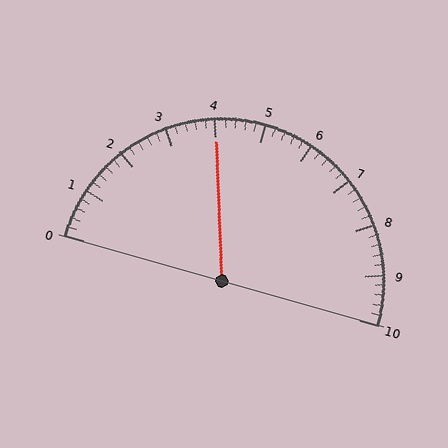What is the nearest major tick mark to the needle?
The nearest major tick mark is 4.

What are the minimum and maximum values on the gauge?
The gauge ranges from 0 to 10.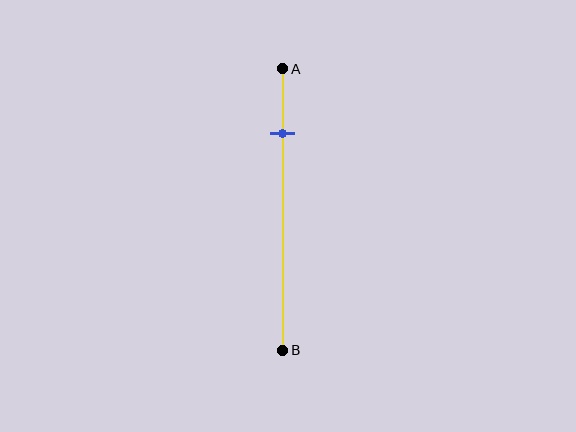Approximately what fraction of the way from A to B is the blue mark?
The blue mark is approximately 25% of the way from A to B.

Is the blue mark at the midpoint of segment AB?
No, the mark is at about 25% from A, not at the 50% midpoint.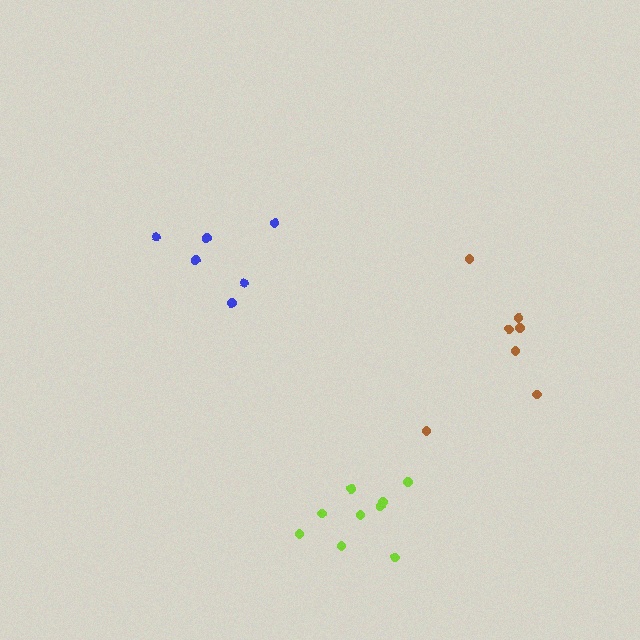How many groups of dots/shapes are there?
There are 3 groups.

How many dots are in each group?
Group 1: 7 dots, Group 2: 9 dots, Group 3: 6 dots (22 total).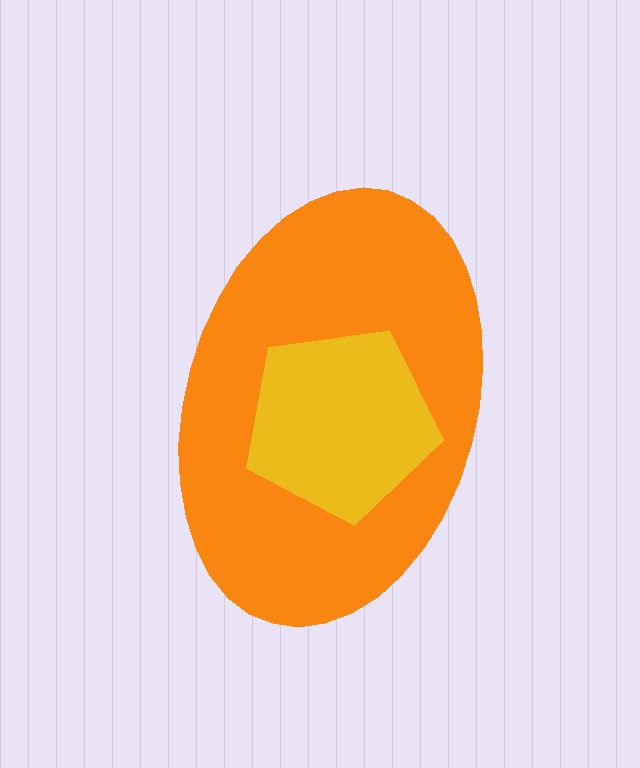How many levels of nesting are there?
2.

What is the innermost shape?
The yellow pentagon.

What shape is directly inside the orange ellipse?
The yellow pentagon.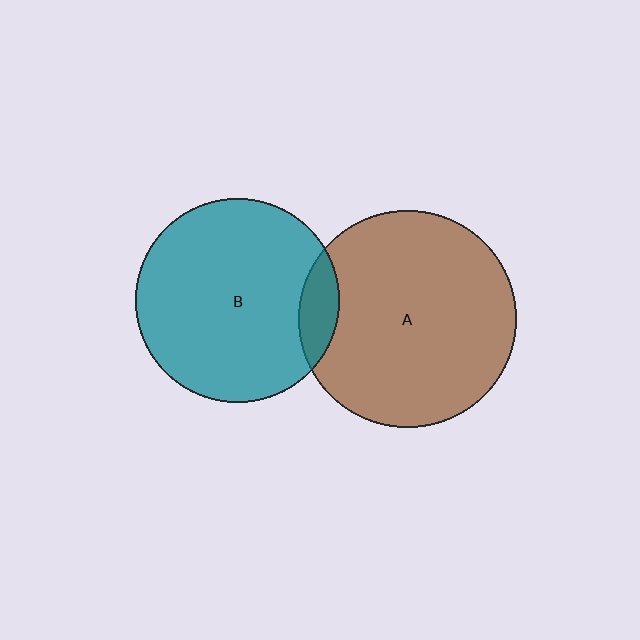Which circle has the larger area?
Circle A (brown).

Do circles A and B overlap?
Yes.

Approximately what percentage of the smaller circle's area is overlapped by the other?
Approximately 10%.